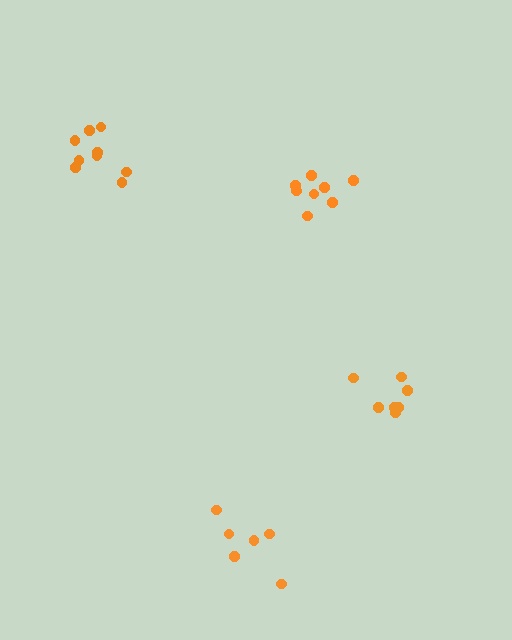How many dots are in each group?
Group 1: 6 dots, Group 2: 7 dots, Group 3: 8 dots, Group 4: 9 dots (30 total).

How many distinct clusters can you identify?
There are 4 distinct clusters.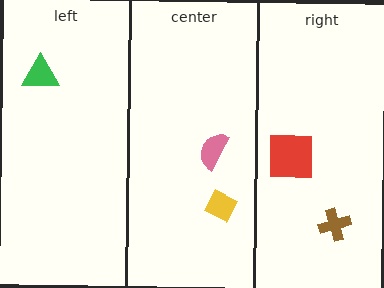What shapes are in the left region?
The green triangle.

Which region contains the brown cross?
The right region.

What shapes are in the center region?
The yellow diamond, the pink semicircle.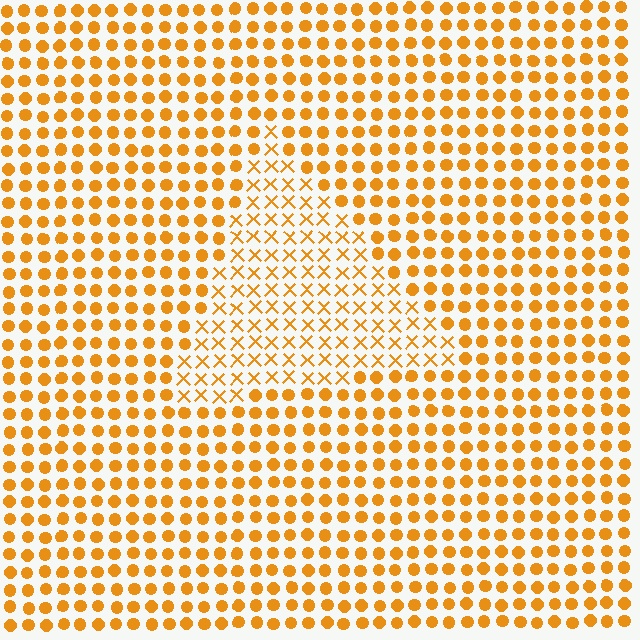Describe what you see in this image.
The image is filled with small orange elements arranged in a uniform grid. A triangle-shaped region contains X marks, while the surrounding area contains circles. The boundary is defined purely by the change in element shape.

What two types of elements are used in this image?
The image uses X marks inside the triangle region and circles outside it.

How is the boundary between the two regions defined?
The boundary is defined by a change in element shape: X marks inside vs. circles outside. All elements share the same color and spacing.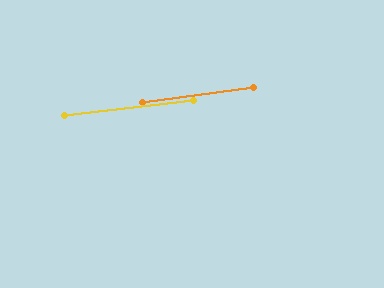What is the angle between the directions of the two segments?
Approximately 1 degree.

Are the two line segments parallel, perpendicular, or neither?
Parallel — their directions differ by only 1.1°.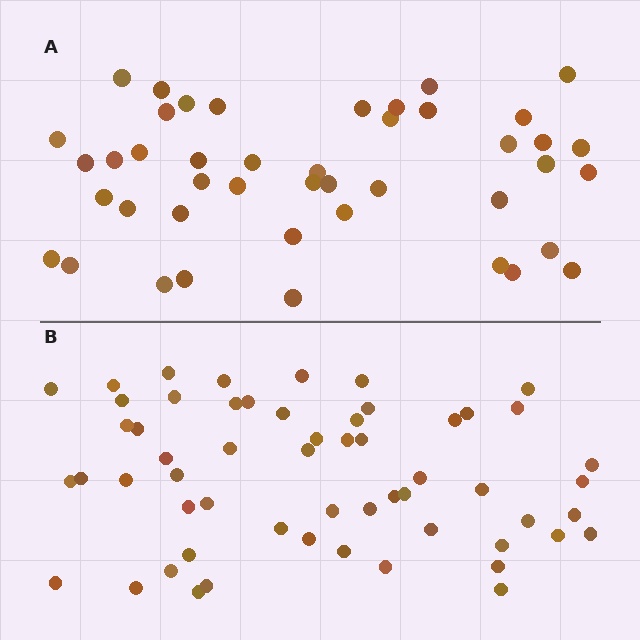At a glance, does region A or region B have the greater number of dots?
Region B (the bottom region) has more dots.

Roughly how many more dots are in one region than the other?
Region B has approximately 15 more dots than region A.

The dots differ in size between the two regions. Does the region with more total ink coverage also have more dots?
No. Region A has more total ink coverage because its dots are larger, but region B actually contains more individual dots. Total area can be misleading — the number of items is what matters here.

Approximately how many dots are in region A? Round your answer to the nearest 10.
About 40 dots. (The exact count is 44, which rounds to 40.)